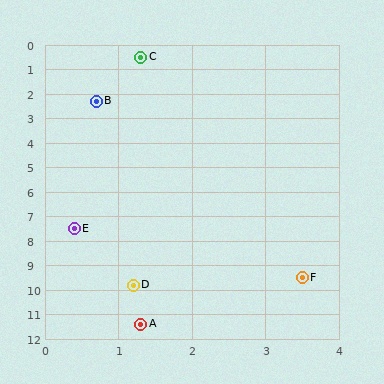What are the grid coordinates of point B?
Point B is at approximately (0.7, 2.3).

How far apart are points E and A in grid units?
Points E and A are about 4.0 grid units apart.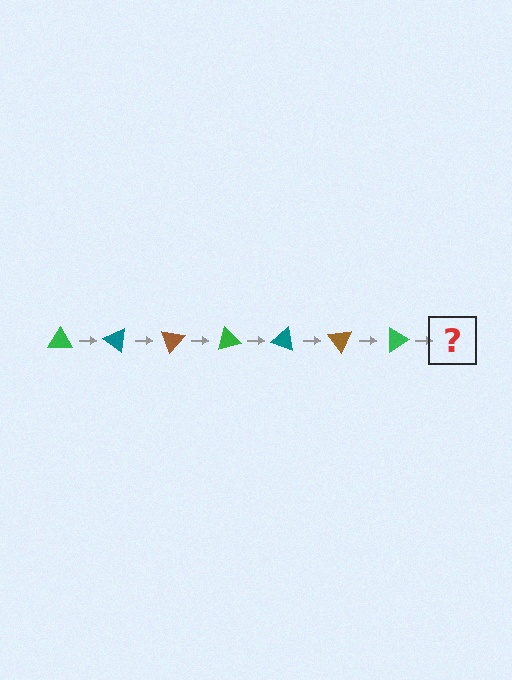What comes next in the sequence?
The next element should be a teal triangle, rotated 245 degrees from the start.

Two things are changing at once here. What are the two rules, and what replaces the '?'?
The two rules are that it rotates 35 degrees each step and the color cycles through green, teal, and brown. The '?' should be a teal triangle, rotated 245 degrees from the start.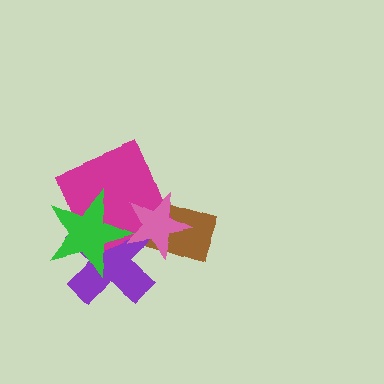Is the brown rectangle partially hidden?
Yes, it is partially covered by another shape.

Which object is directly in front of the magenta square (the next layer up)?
The green star is directly in front of the magenta square.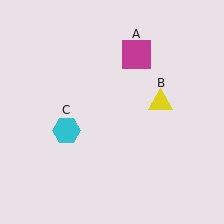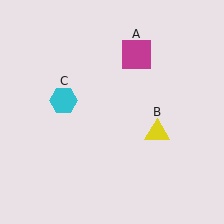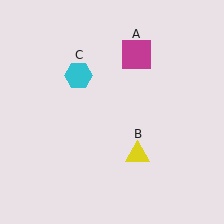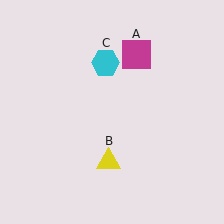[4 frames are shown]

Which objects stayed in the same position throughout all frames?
Magenta square (object A) remained stationary.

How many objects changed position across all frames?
2 objects changed position: yellow triangle (object B), cyan hexagon (object C).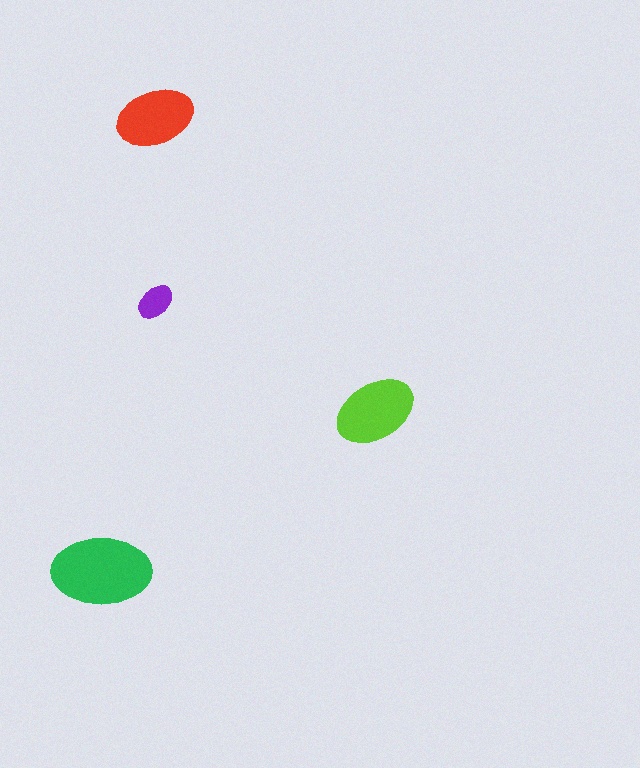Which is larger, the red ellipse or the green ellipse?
The green one.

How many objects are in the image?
There are 4 objects in the image.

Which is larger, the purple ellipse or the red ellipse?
The red one.